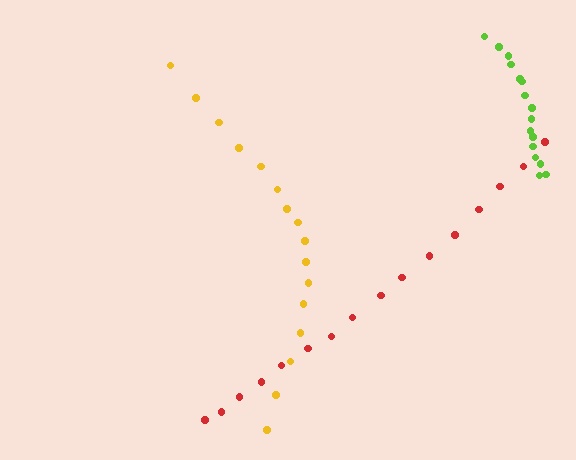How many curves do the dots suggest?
There are 3 distinct paths.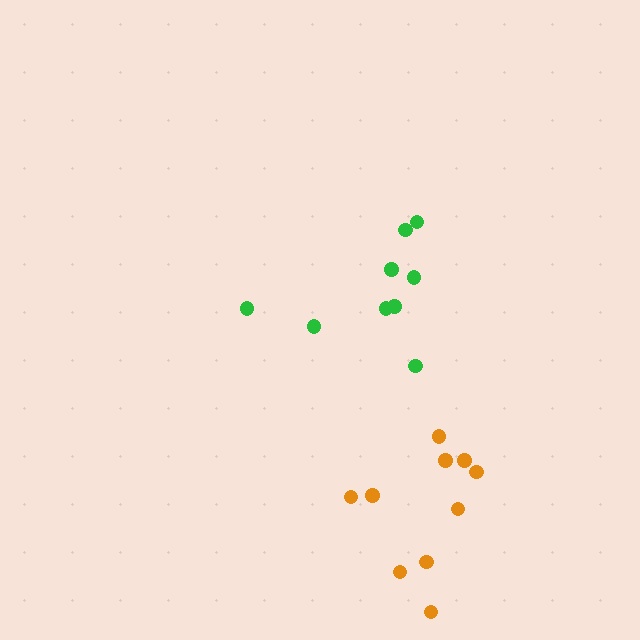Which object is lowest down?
The orange cluster is bottommost.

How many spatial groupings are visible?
There are 2 spatial groupings.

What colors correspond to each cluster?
The clusters are colored: green, orange.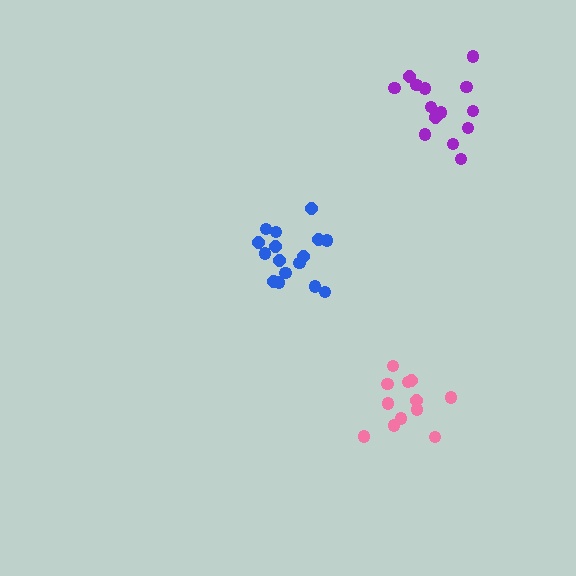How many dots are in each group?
Group 1: 15 dots, Group 2: 12 dots, Group 3: 16 dots (43 total).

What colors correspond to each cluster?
The clusters are colored: purple, pink, blue.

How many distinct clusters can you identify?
There are 3 distinct clusters.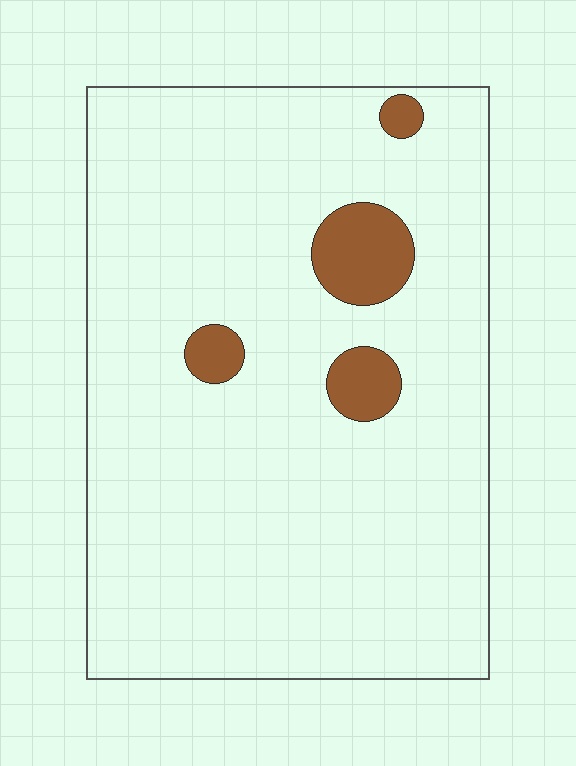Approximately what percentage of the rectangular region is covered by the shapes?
Approximately 5%.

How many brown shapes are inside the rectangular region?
4.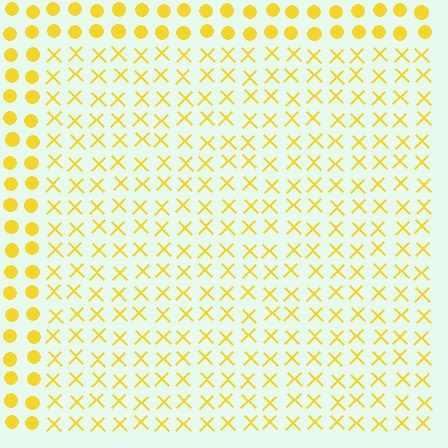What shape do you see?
I see a rectangle.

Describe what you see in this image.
The image is filled with small yellow elements arranged in a uniform grid. A rectangle-shaped region contains X marks, while the surrounding area contains circles. The boundary is defined purely by the change in element shape.